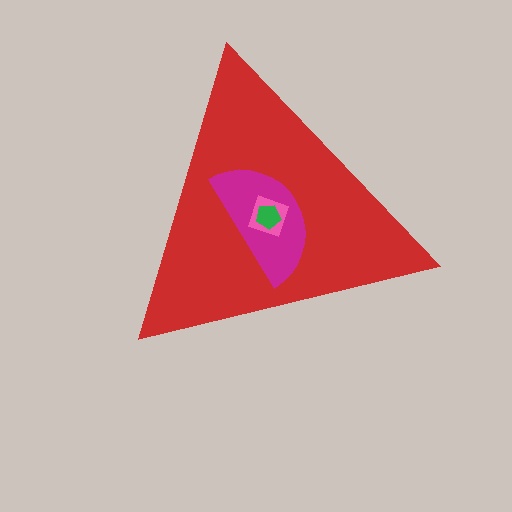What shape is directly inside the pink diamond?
The green pentagon.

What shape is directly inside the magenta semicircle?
The pink diamond.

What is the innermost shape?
The green pentagon.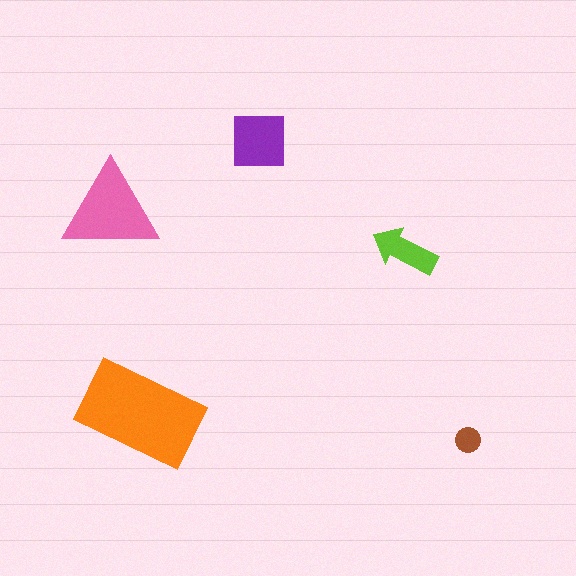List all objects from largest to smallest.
The orange rectangle, the pink triangle, the purple square, the lime arrow, the brown circle.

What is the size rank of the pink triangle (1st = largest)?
2nd.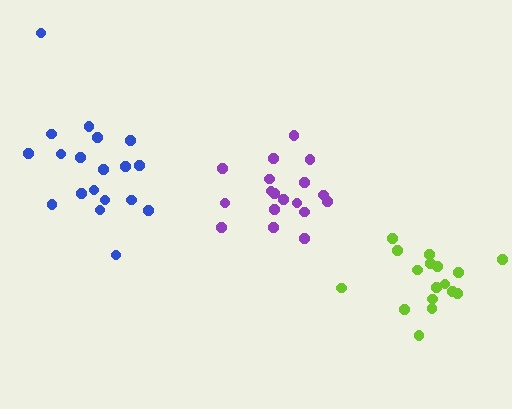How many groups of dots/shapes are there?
There are 3 groups.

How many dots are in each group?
Group 1: 19 dots, Group 2: 18 dots, Group 3: 17 dots (54 total).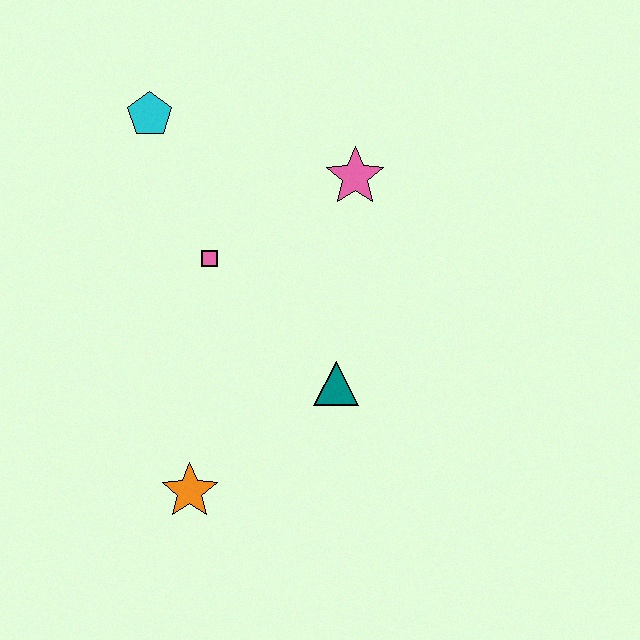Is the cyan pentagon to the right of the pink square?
No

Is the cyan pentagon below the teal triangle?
No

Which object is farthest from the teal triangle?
The cyan pentagon is farthest from the teal triangle.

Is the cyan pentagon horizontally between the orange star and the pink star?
No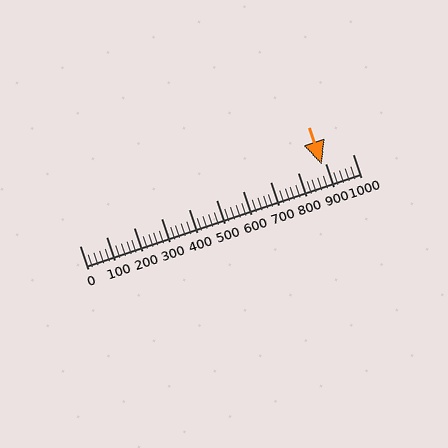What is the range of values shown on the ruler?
The ruler shows values from 0 to 1000.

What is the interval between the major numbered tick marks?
The major tick marks are spaced 100 units apart.